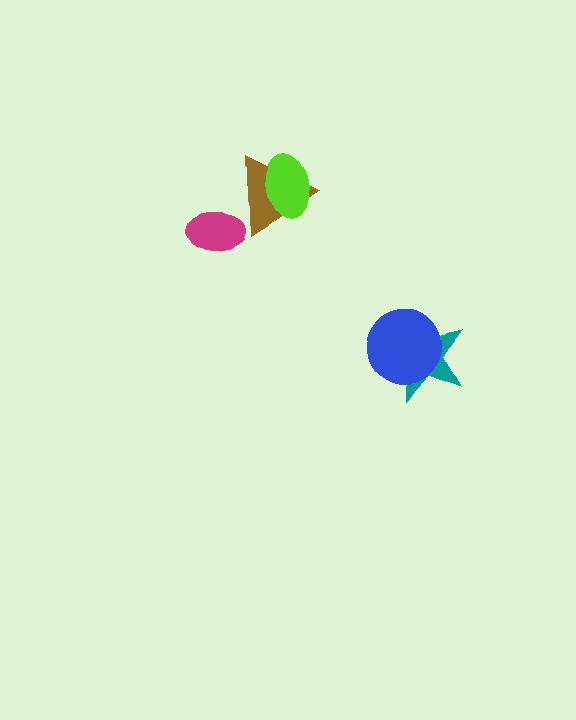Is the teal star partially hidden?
Yes, it is partially covered by another shape.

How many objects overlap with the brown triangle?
2 objects overlap with the brown triangle.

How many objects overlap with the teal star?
1 object overlaps with the teal star.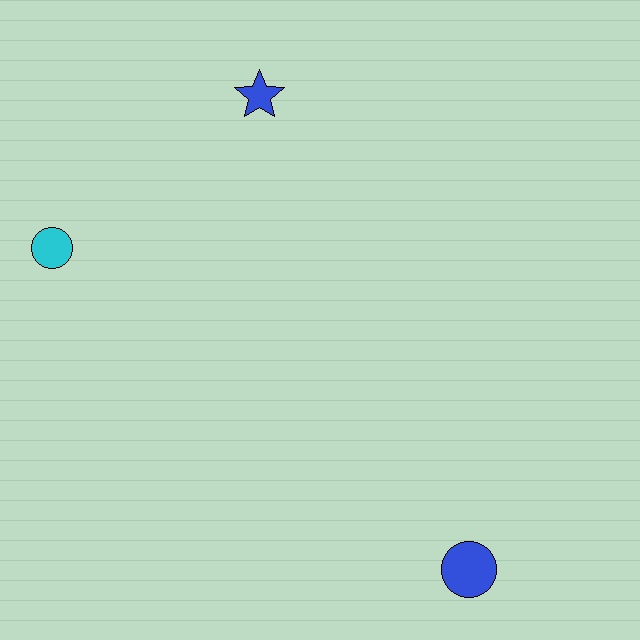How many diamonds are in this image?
There are no diamonds.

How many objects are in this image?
There are 3 objects.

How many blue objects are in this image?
There are 2 blue objects.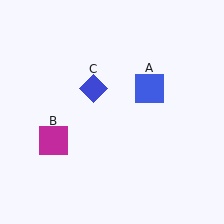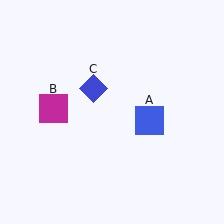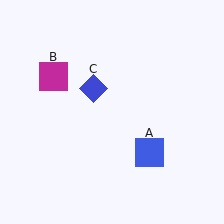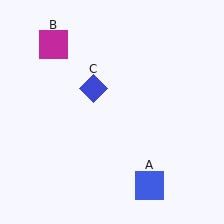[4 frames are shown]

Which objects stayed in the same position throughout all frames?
Blue diamond (object C) remained stationary.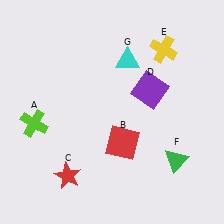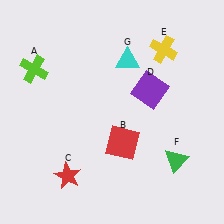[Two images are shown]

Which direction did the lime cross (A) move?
The lime cross (A) moved up.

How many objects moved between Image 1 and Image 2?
1 object moved between the two images.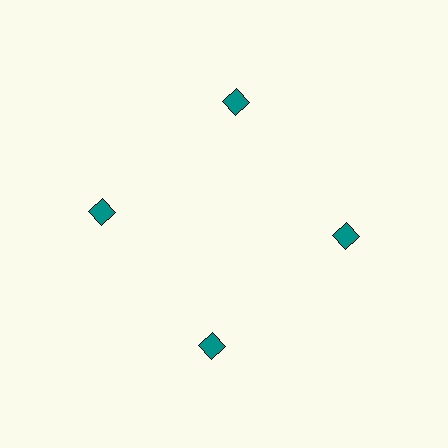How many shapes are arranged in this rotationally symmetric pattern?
There are 4 shapes, arranged in 4 groups of 1.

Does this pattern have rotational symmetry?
Yes, this pattern has 4-fold rotational symmetry. It looks the same after rotating 90 degrees around the center.